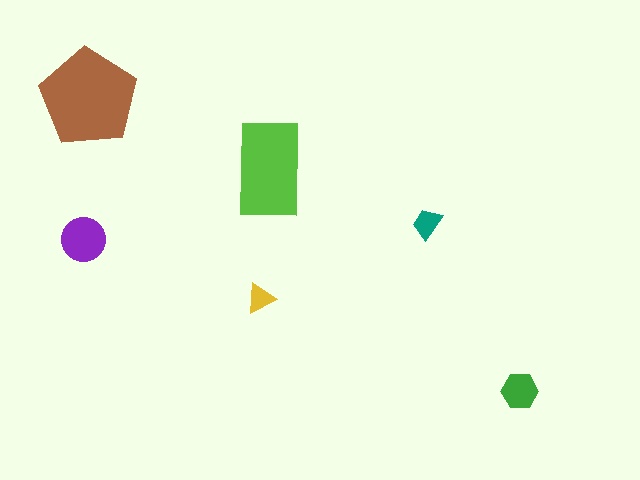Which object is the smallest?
The yellow triangle.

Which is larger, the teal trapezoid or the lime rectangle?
The lime rectangle.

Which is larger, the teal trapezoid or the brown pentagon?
The brown pentagon.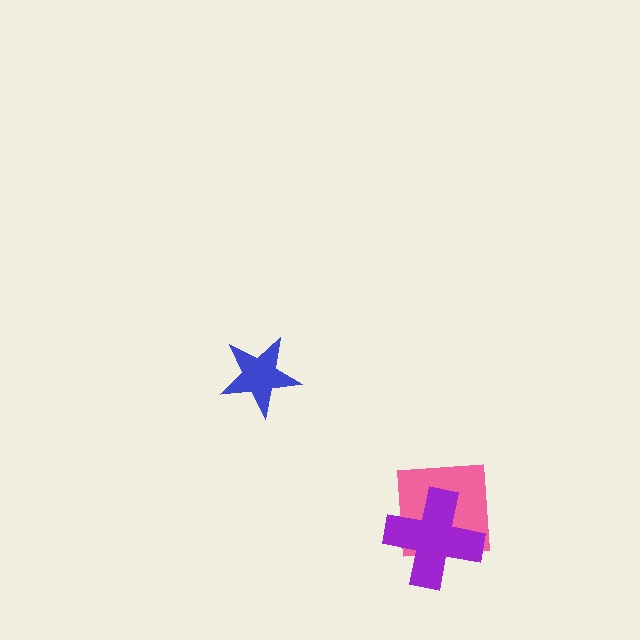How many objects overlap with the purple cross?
1 object overlaps with the purple cross.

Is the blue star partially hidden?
No, no other shape covers it.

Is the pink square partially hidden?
Yes, it is partially covered by another shape.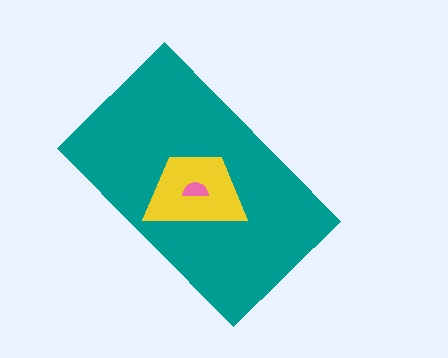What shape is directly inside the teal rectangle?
The yellow trapezoid.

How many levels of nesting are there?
3.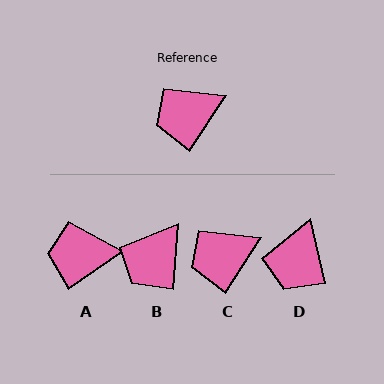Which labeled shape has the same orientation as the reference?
C.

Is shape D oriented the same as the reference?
No, it is off by about 47 degrees.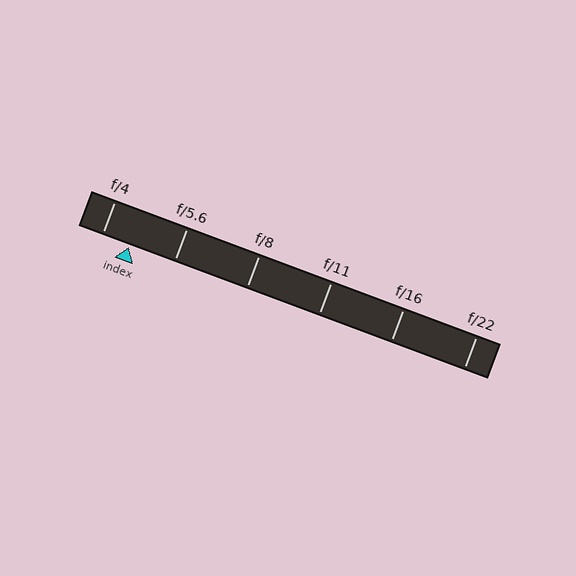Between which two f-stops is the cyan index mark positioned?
The index mark is between f/4 and f/5.6.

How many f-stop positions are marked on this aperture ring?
There are 6 f-stop positions marked.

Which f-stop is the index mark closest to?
The index mark is closest to f/4.